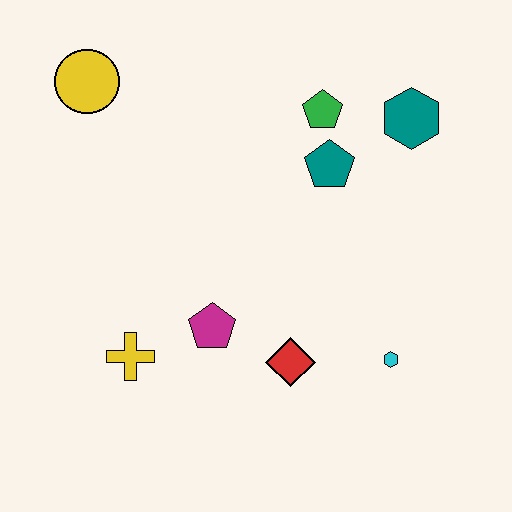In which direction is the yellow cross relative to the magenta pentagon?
The yellow cross is to the left of the magenta pentagon.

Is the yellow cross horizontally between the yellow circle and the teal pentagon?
Yes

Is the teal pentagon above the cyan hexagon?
Yes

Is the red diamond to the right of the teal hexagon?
No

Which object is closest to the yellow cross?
The magenta pentagon is closest to the yellow cross.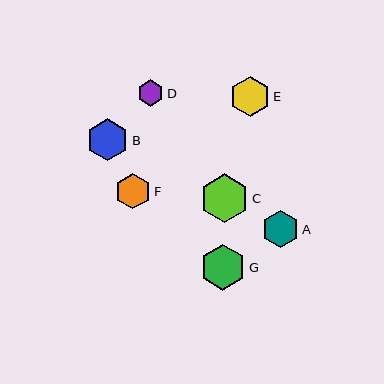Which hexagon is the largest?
Hexagon C is the largest with a size of approximately 49 pixels.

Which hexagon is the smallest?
Hexagon D is the smallest with a size of approximately 26 pixels.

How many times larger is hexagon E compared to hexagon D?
Hexagon E is approximately 1.5 times the size of hexagon D.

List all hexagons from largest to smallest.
From largest to smallest: C, G, B, E, A, F, D.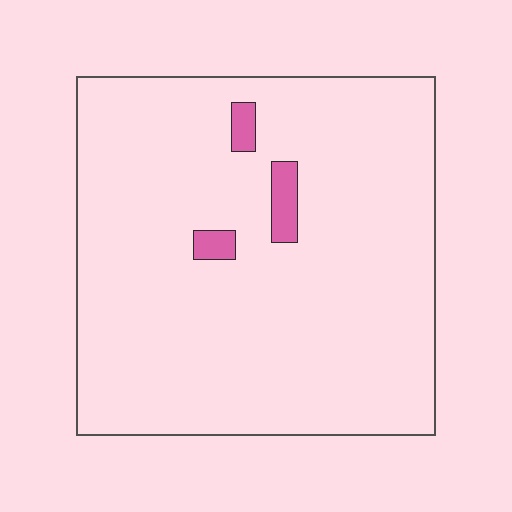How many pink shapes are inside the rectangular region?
3.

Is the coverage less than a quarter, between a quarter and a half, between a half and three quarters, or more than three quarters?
Less than a quarter.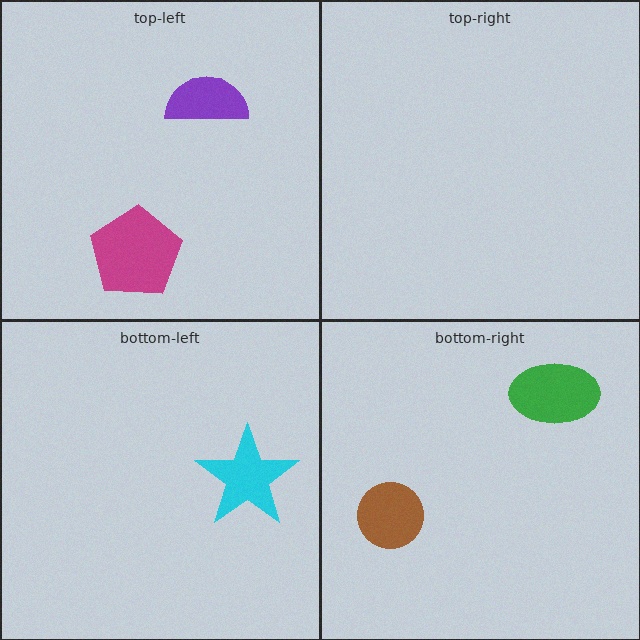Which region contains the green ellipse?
The bottom-right region.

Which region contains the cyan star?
The bottom-left region.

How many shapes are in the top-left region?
2.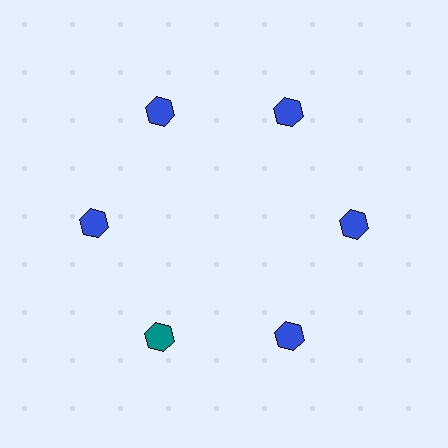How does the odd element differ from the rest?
It has a different color: teal instead of blue.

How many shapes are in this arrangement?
There are 6 shapes arranged in a ring pattern.